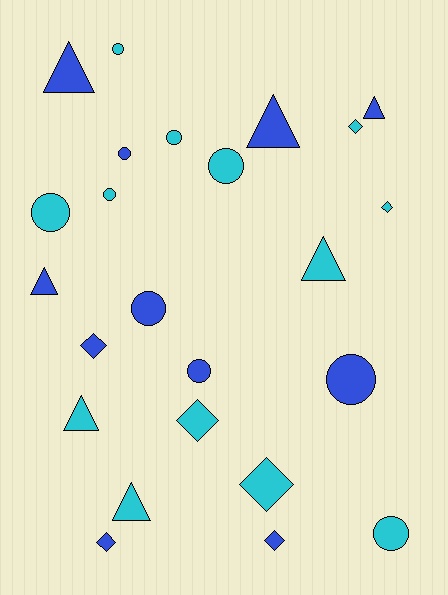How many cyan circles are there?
There are 6 cyan circles.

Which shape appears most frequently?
Circle, with 10 objects.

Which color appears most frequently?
Cyan, with 13 objects.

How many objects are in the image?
There are 24 objects.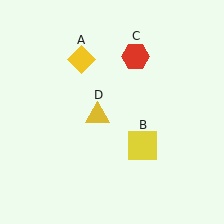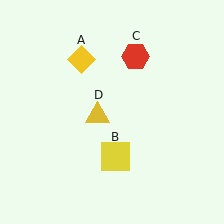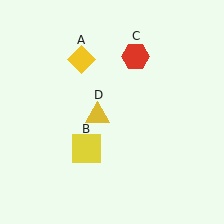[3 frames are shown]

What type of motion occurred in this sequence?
The yellow square (object B) rotated clockwise around the center of the scene.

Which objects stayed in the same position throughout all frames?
Yellow diamond (object A) and red hexagon (object C) and yellow triangle (object D) remained stationary.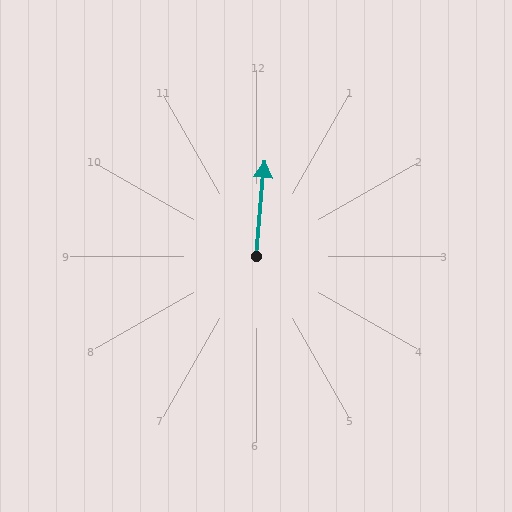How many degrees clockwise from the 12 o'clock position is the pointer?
Approximately 5 degrees.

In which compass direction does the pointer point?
North.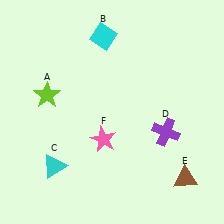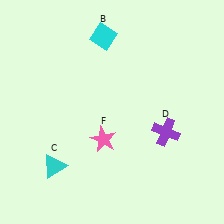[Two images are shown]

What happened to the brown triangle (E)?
The brown triangle (E) was removed in Image 2. It was in the bottom-right area of Image 1.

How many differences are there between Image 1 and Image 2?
There are 2 differences between the two images.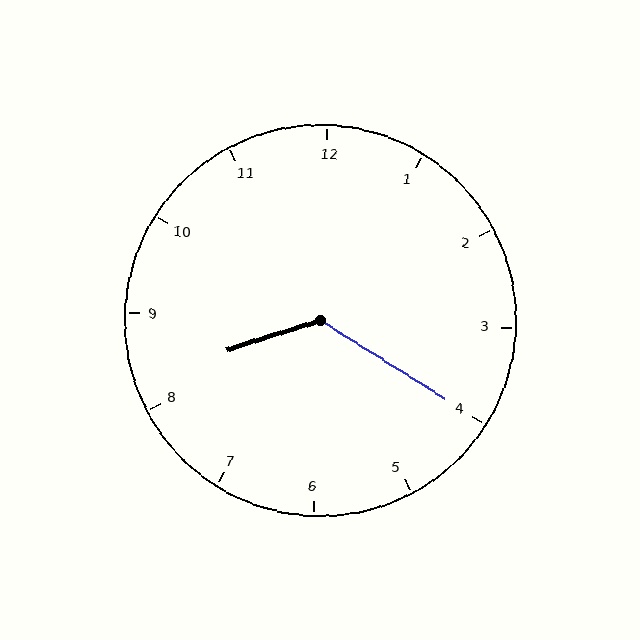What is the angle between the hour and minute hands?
Approximately 130 degrees.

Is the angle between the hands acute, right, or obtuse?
It is obtuse.